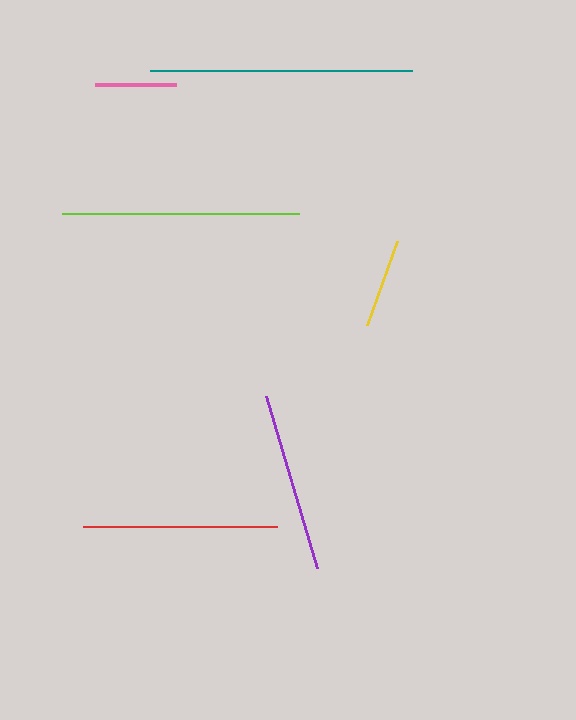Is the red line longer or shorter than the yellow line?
The red line is longer than the yellow line.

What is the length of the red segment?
The red segment is approximately 194 pixels long.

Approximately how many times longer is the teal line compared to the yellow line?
The teal line is approximately 2.9 times the length of the yellow line.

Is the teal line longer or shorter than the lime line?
The teal line is longer than the lime line.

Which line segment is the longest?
The teal line is the longest at approximately 262 pixels.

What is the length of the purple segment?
The purple segment is approximately 179 pixels long.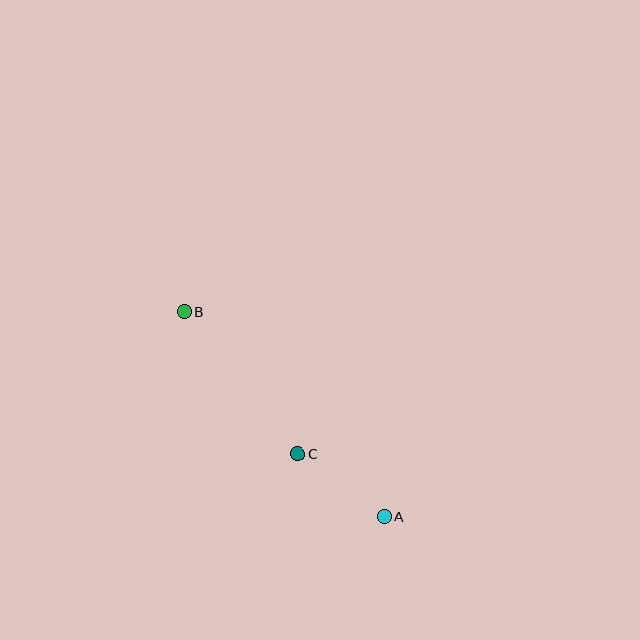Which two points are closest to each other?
Points A and C are closest to each other.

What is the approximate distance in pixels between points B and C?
The distance between B and C is approximately 182 pixels.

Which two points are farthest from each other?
Points A and B are farthest from each other.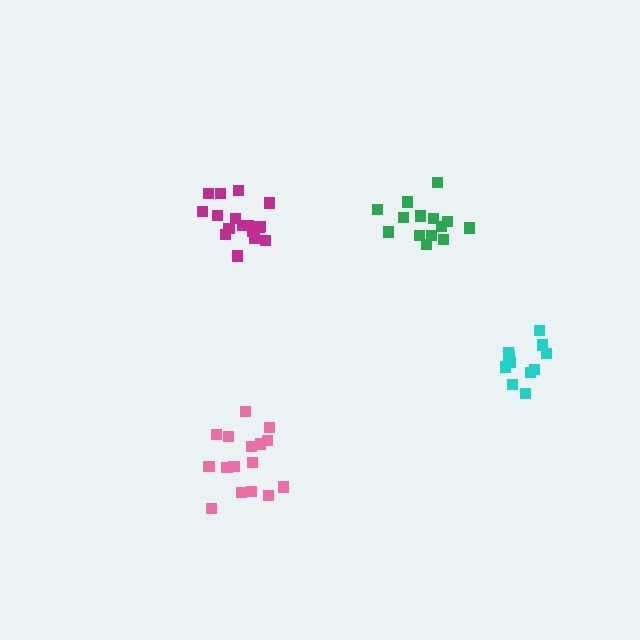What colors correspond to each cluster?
The clusters are colored: green, cyan, magenta, pink.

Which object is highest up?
The green cluster is topmost.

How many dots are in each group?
Group 1: 14 dots, Group 2: 11 dots, Group 3: 17 dots, Group 4: 16 dots (58 total).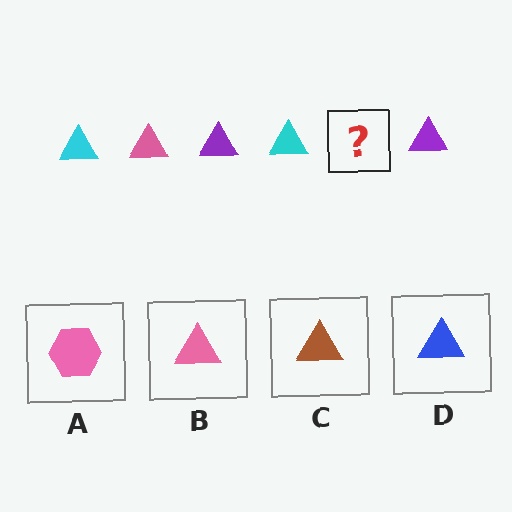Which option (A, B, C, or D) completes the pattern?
B.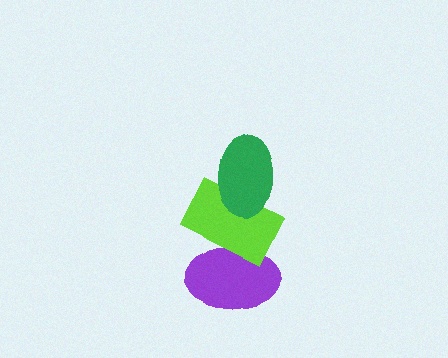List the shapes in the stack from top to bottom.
From top to bottom: the green ellipse, the lime rectangle, the purple ellipse.